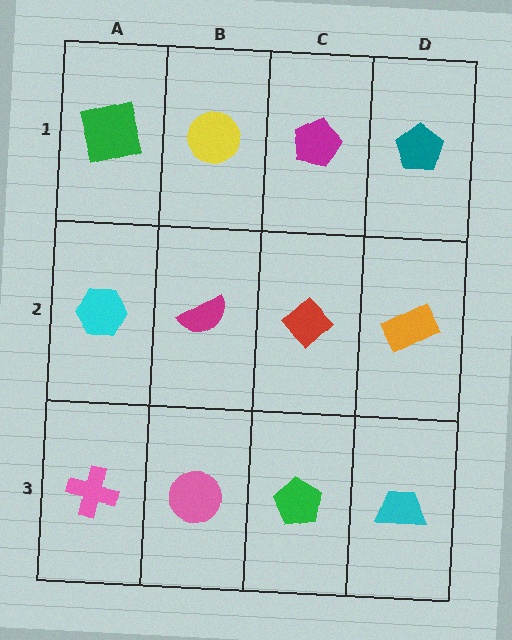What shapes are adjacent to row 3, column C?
A red diamond (row 2, column C), a pink circle (row 3, column B), a cyan trapezoid (row 3, column D).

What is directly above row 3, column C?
A red diamond.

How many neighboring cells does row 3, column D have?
2.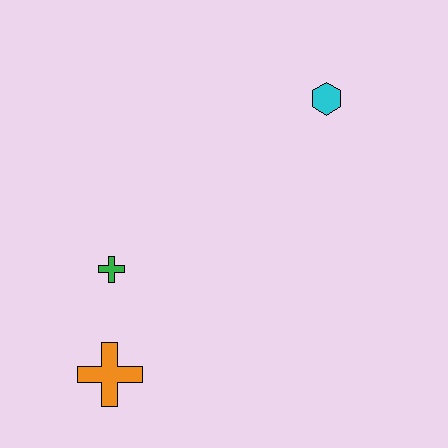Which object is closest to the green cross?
The orange cross is closest to the green cross.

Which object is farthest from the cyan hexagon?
The orange cross is farthest from the cyan hexagon.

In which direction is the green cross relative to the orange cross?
The green cross is above the orange cross.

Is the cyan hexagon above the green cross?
Yes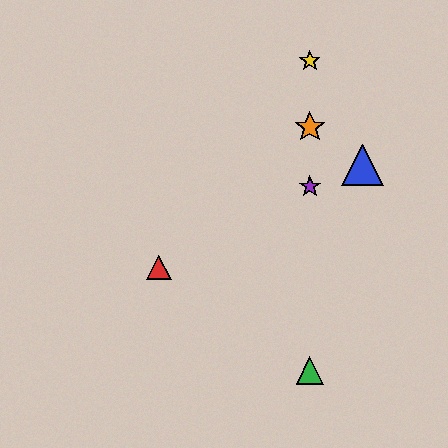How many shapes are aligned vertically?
4 shapes (the green triangle, the yellow star, the purple star, the orange star) are aligned vertically.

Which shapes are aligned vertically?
The green triangle, the yellow star, the purple star, the orange star are aligned vertically.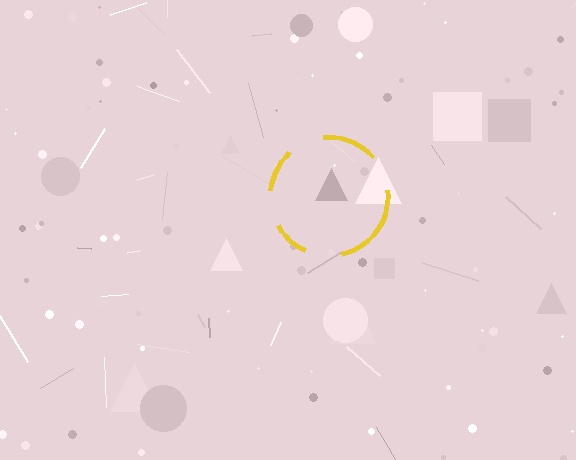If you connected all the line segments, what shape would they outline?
They would outline a circle.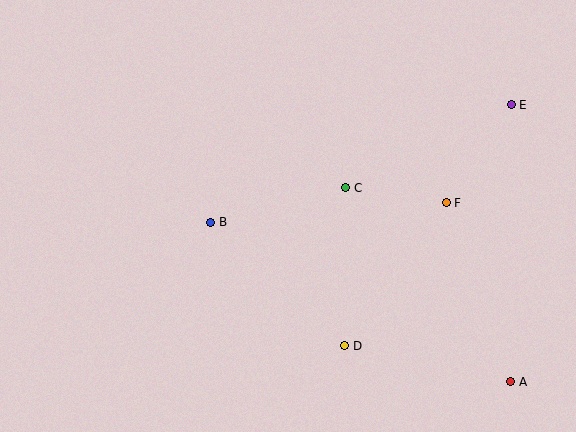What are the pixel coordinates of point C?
Point C is at (346, 188).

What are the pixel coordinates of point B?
Point B is at (211, 222).